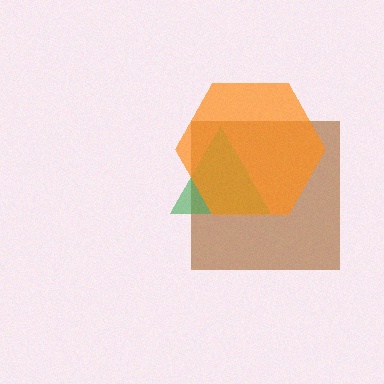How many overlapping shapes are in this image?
There are 3 overlapping shapes in the image.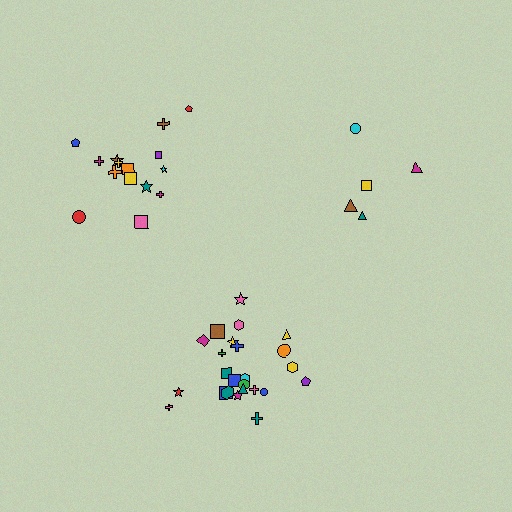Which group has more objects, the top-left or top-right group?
The top-left group.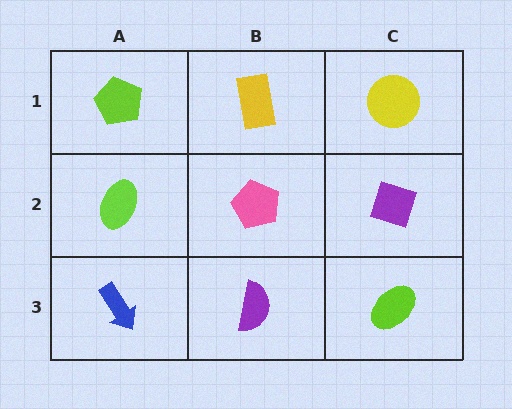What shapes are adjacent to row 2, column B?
A yellow rectangle (row 1, column B), a purple semicircle (row 3, column B), a lime ellipse (row 2, column A), a purple diamond (row 2, column C).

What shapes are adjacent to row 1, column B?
A pink pentagon (row 2, column B), a lime pentagon (row 1, column A), a yellow circle (row 1, column C).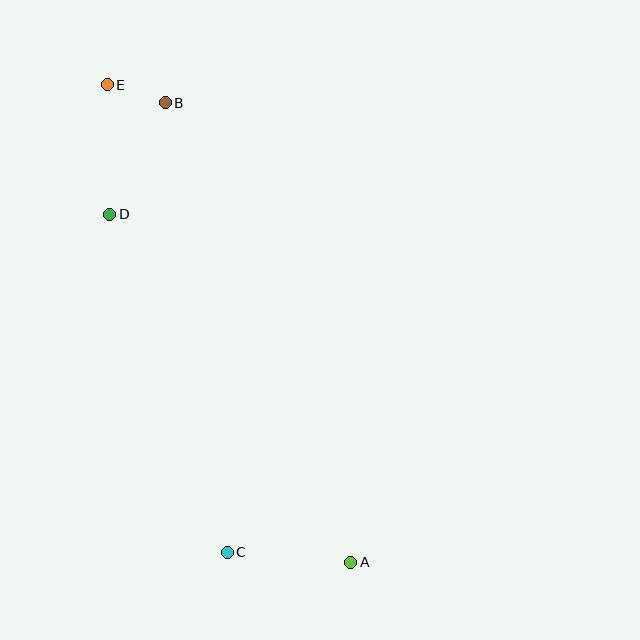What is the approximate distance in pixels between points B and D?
The distance between B and D is approximately 125 pixels.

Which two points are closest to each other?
Points B and E are closest to each other.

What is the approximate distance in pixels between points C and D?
The distance between C and D is approximately 358 pixels.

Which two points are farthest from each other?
Points A and E are farthest from each other.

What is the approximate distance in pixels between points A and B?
The distance between A and B is approximately 495 pixels.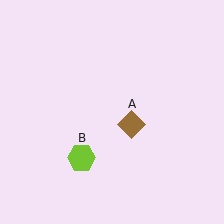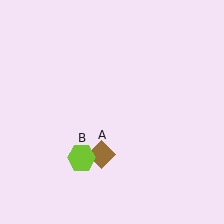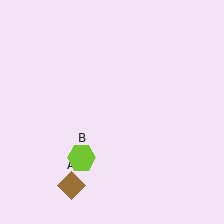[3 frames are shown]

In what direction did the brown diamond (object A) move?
The brown diamond (object A) moved down and to the left.